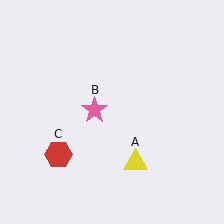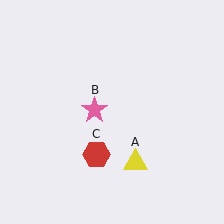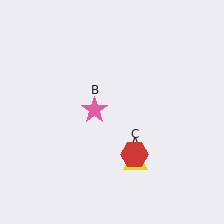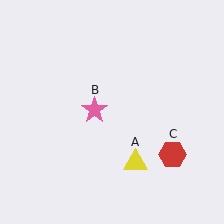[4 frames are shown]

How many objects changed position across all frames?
1 object changed position: red hexagon (object C).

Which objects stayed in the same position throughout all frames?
Yellow triangle (object A) and pink star (object B) remained stationary.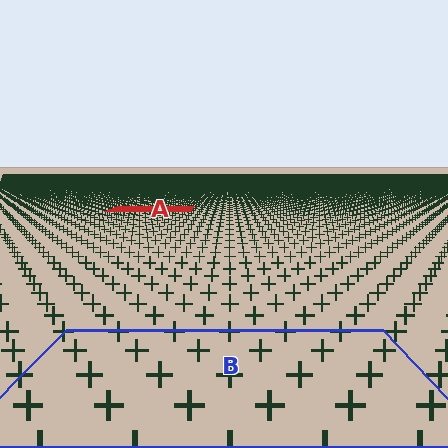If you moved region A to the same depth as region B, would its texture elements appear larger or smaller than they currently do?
They would appear larger. At a closer depth, the same texture elements are projected at a bigger on-screen size.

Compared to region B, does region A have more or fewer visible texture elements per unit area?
Region A has more texture elements per unit area — they are packed more densely because it is farther away.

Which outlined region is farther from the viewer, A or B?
Region A is farther from the viewer — the texture elements inside it appear smaller and more densely packed.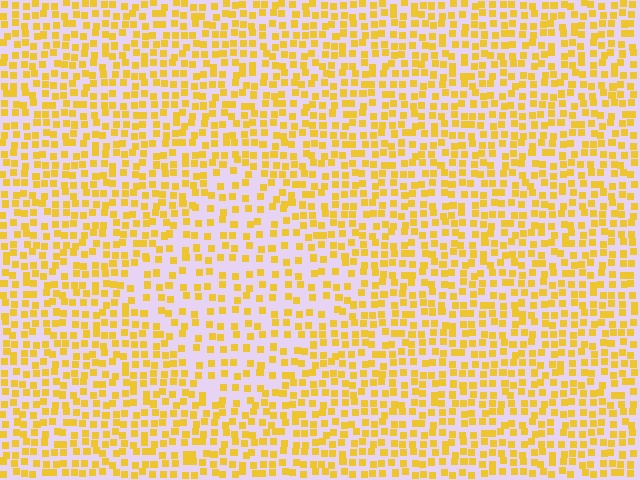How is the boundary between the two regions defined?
The boundary is defined by a change in element density (approximately 1.6x ratio). All elements are the same color, size, and shape.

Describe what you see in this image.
The image contains small yellow elements arranged at two different densities. A diamond-shaped region is visible where the elements are less densely packed than the surrounding area.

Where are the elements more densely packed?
The elements are more densely packed outside the diamond boundary.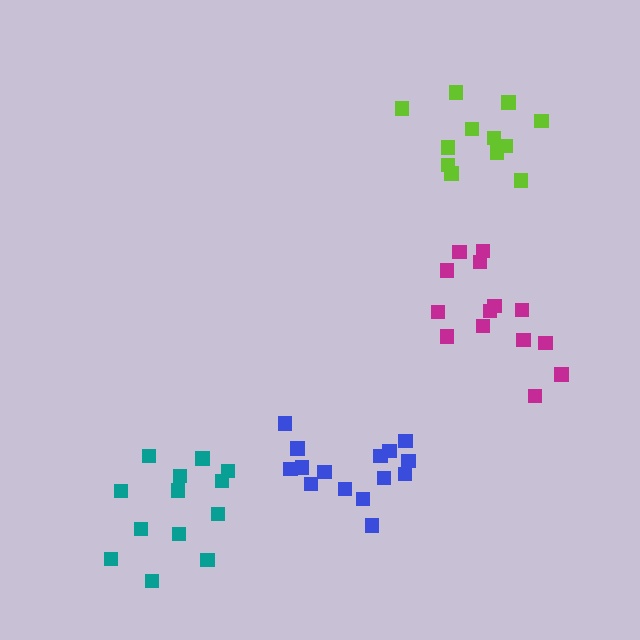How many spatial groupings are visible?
There are 4 spatial groupings.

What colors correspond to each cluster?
The clusters are colored: blue, lime, teal, magenta.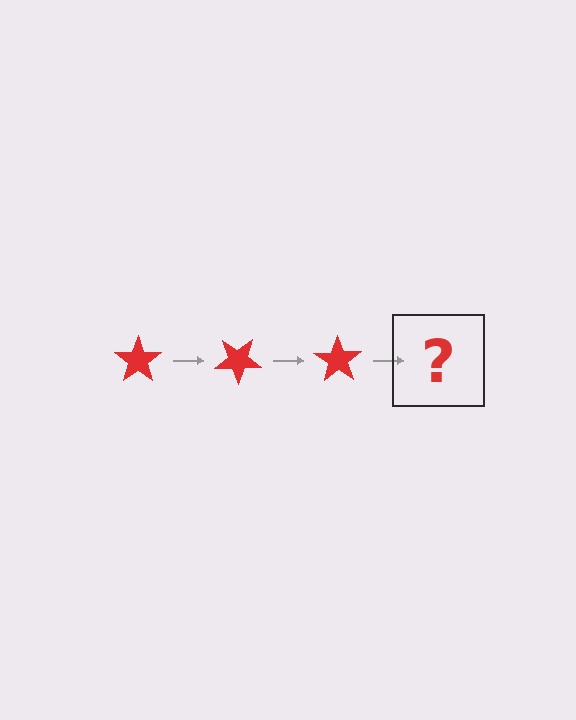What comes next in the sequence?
The next element should be a red star rotated 105 degrees.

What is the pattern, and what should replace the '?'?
The pattern is that the star rotates 35 degrees each step. The '?' should be a red star rotated 105 degrees.